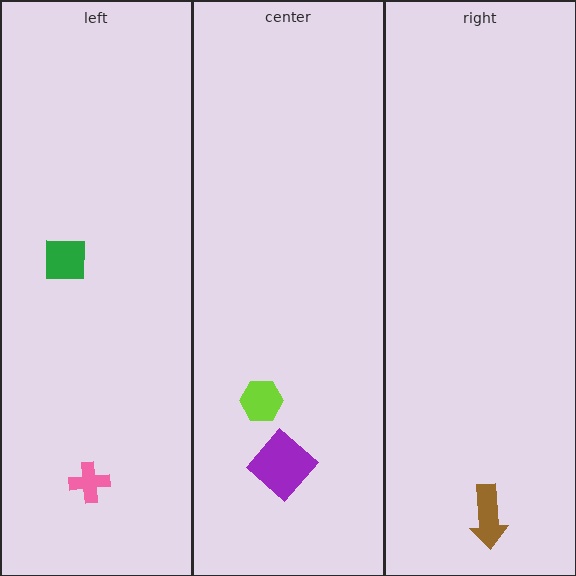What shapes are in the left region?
The pink cross, the green square.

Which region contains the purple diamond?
The center region.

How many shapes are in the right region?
1.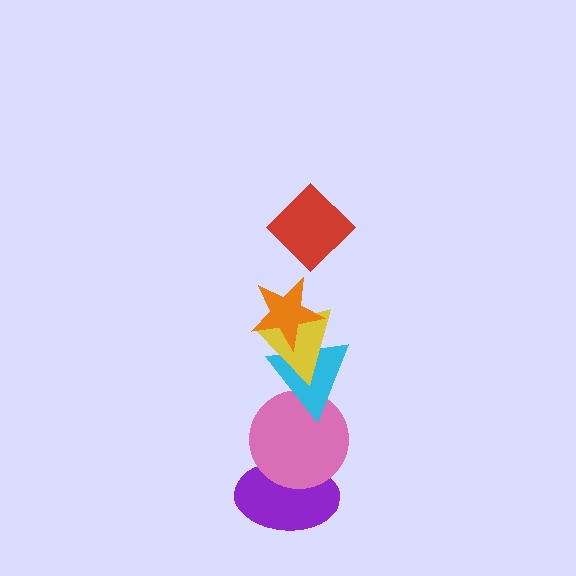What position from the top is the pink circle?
The pink circle is 5th from the top.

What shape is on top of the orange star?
The red diamond is on top of the orange star.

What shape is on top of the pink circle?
The cyan triangle is on top of the pink circle.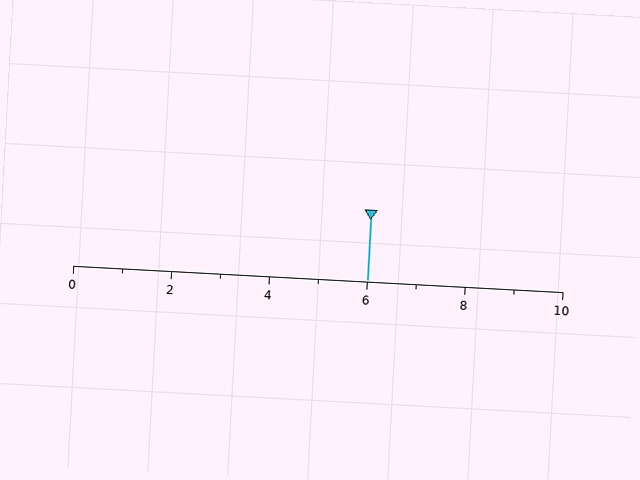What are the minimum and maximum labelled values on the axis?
The axis runs from 0 to 10.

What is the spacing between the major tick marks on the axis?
The major ticks are spaced 2 apart.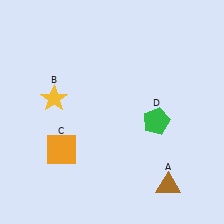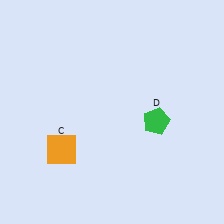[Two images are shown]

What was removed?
The brown triangle (A), the yellow star (B) were removed in Image 2.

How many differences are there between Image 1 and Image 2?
There are 2 differences between the two images.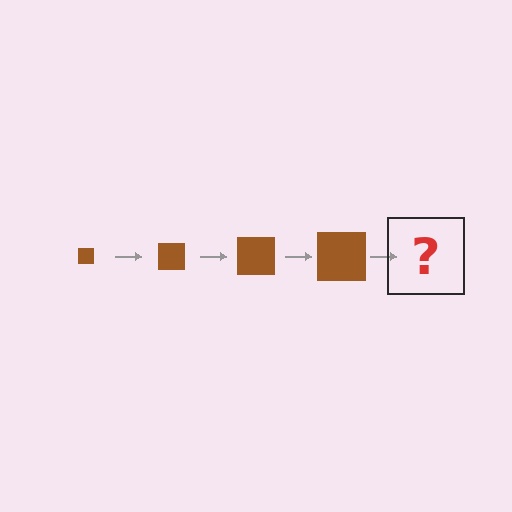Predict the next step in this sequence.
The next step is a brown square, larger than the previous one.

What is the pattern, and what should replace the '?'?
The pattern is that the square gets progressively larger each step. The '?' should be a brown square, larger than the previous one.